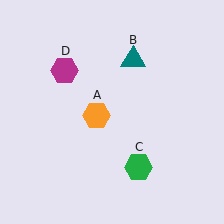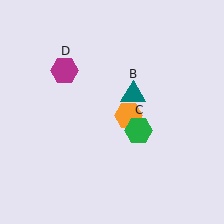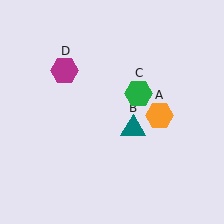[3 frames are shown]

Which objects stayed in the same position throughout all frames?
Magenta hexagon (object D) remained stationary.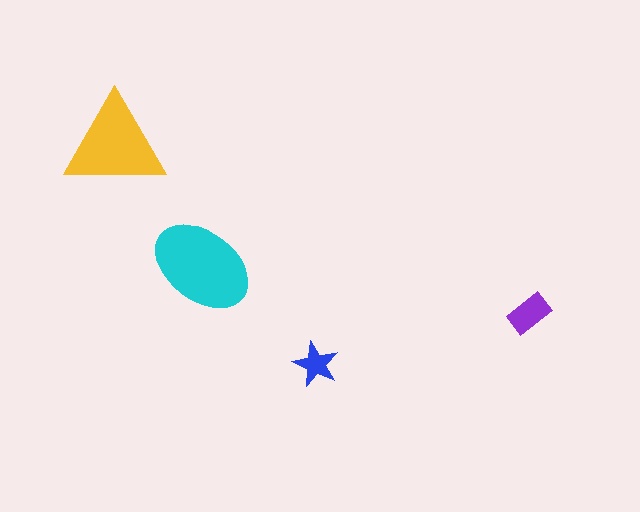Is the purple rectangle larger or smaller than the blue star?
Larger.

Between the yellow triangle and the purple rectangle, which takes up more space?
The yellow triangle.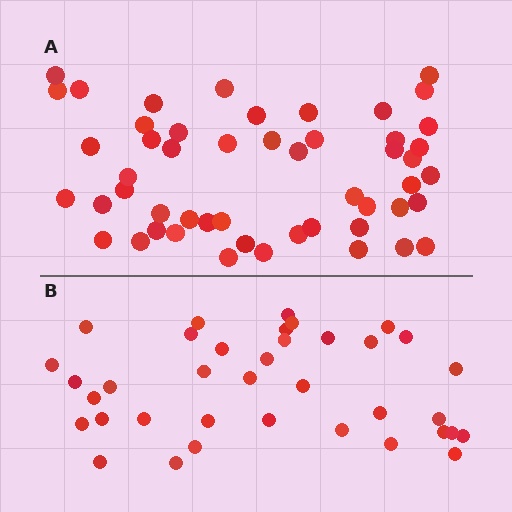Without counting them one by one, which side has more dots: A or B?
Region A (the top region) has more dots.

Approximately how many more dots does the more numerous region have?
Region A has approximately 15 more dots than region B.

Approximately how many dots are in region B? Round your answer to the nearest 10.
About 40 dots. (The exact count is 37, which rounds to 40.)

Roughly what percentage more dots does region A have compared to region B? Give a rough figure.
About 40% more.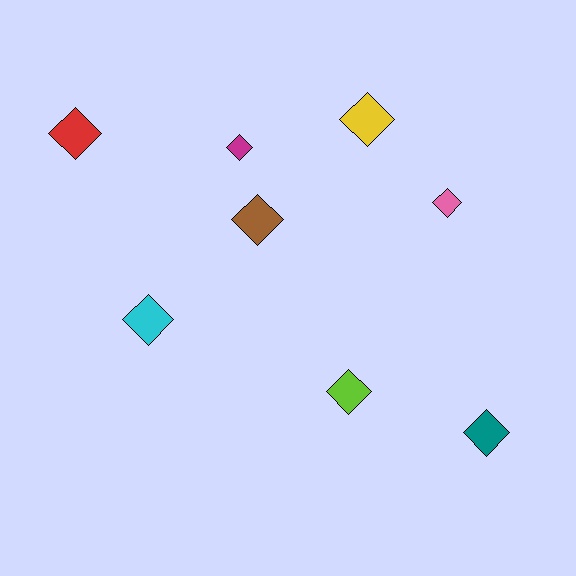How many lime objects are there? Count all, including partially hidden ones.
There is 1 lime object.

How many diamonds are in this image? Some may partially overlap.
There are 8 diamonds.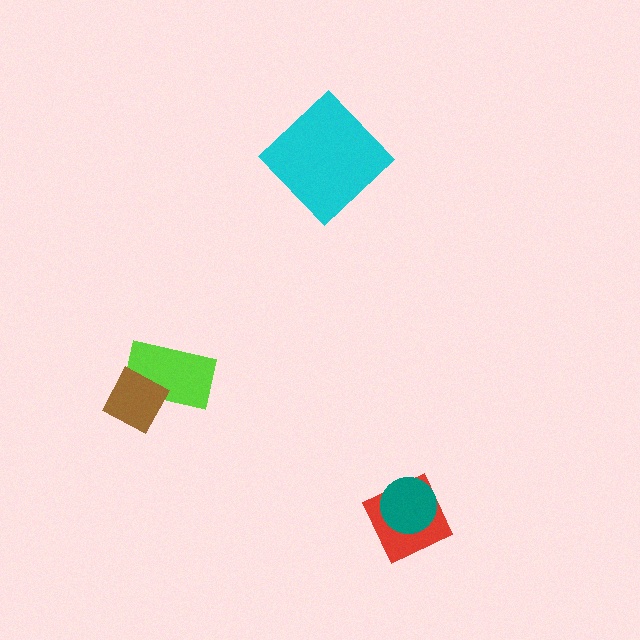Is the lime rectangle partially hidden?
Yes, it is partially covered by another shape.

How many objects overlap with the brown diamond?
1 object overlaps with the brown diamond.